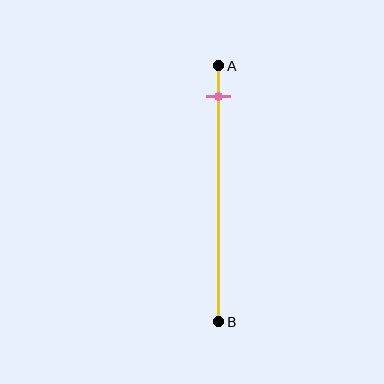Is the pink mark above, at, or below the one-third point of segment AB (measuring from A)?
The pink mark is above the one-third point of segment AB.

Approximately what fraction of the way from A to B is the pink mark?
The pink mark is approximately 10% of the way from A to B.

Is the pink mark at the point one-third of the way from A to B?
No, the mark is at about 10% from A, not at the 33% one-third point.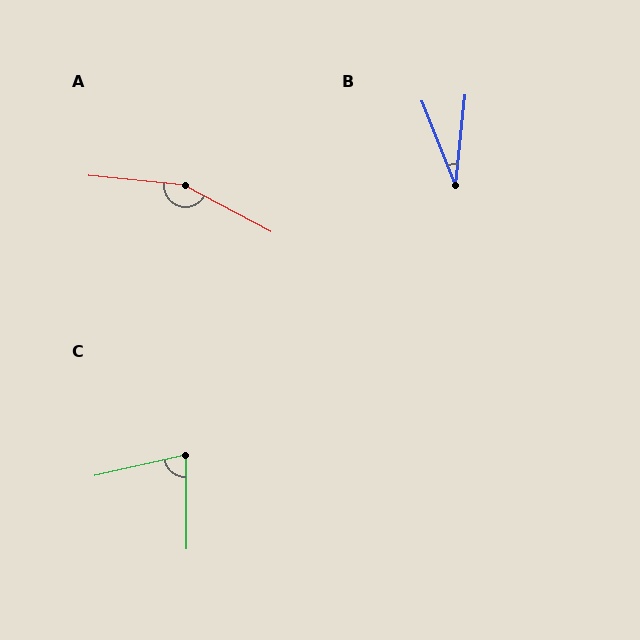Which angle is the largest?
A, at approximately 158 degrees.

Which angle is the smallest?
B, at approximately 28 degrees.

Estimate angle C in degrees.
Approximately 77 degrees.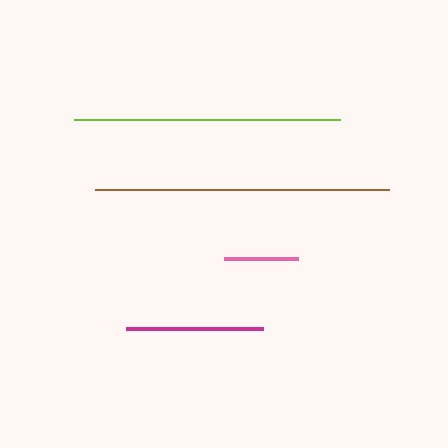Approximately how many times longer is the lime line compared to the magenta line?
The lime line is approximately 1.9 times the length of the magenta line.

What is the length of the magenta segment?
The magenta segment is approximately 137 pixels long.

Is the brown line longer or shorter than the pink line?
The brown line is longer than the pink line.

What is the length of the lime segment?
The lime segment is approximately 266 pixels long.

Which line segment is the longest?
The brown line is the longest at approximately 294 pixels.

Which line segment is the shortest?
The pink line is the shortest at approximately 74 pixels.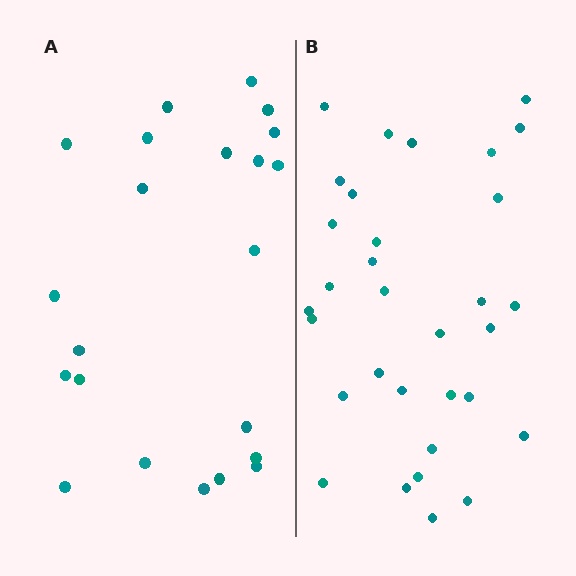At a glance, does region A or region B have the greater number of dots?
Region B (the right region) has more dots.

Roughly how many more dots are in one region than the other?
Region B has roughly 10 or so more dots than region A.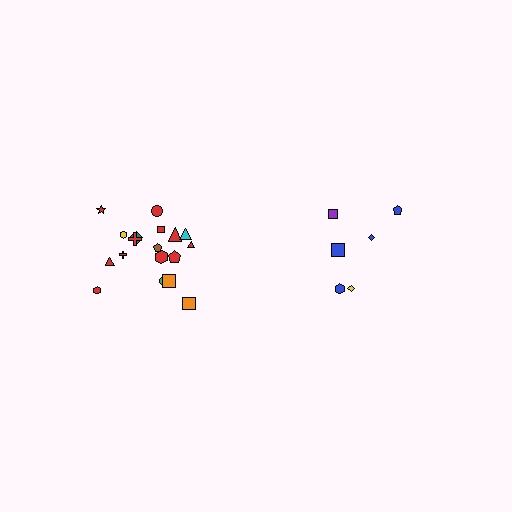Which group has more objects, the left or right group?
The left group.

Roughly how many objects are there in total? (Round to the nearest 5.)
Roughly 25 objects in total.